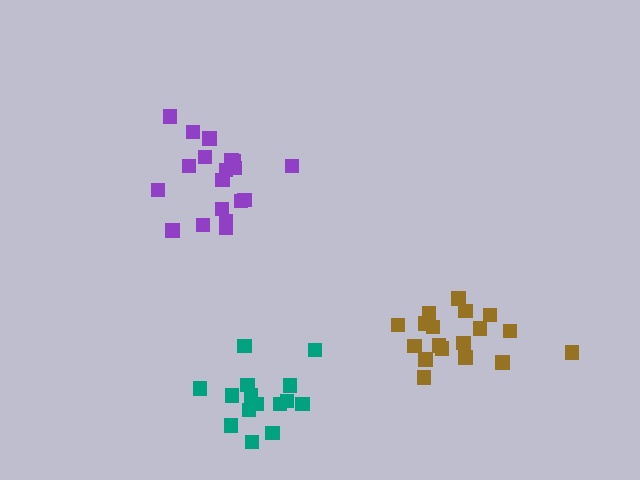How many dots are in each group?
Group 1: 18 dots, Group 2: 15 dots, Group 3: 19 dots (52 total).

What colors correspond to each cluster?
The clusters are colored: brown, teal, purple.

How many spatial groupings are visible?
There are 3 spatial groupings.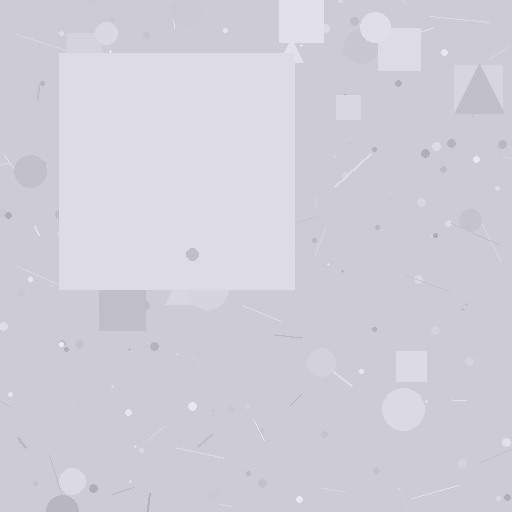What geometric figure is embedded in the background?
A square is embedded in the background.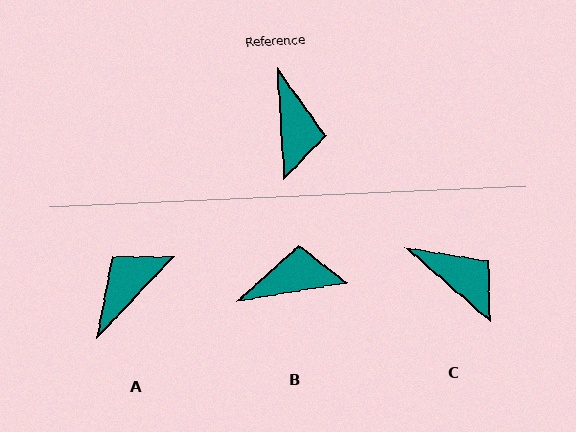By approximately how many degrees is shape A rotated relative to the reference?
Approximately 133 degrees counter-clockwise.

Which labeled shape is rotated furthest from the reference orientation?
A, about 133 degrees away.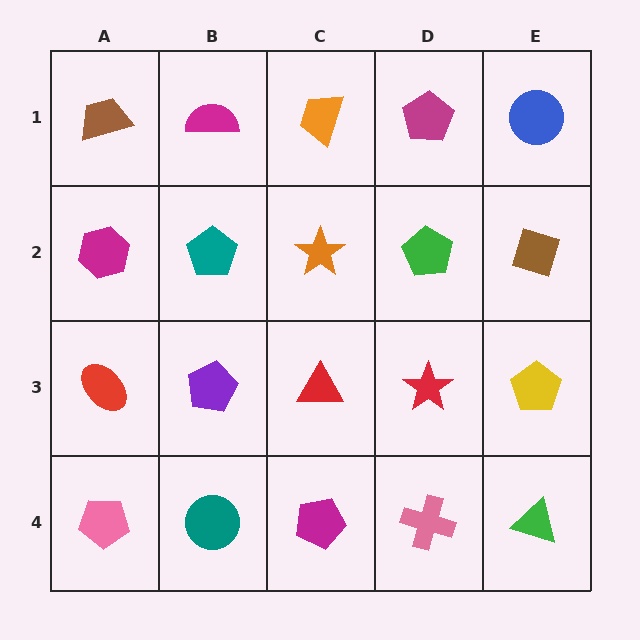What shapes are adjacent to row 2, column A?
A brown trapezoid (row 1, column A), a red ellipse (row 3, column A), a teal pentagon (row 2, column B).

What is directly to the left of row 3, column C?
A purple pentagon.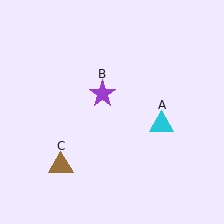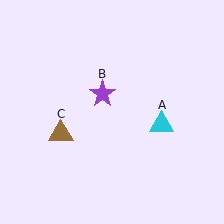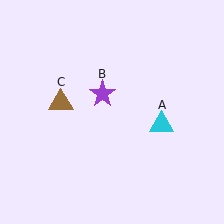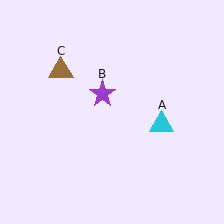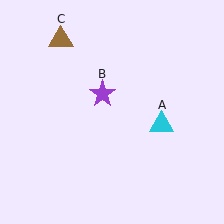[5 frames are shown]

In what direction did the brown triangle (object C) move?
The brown triangle (object C) moved up.